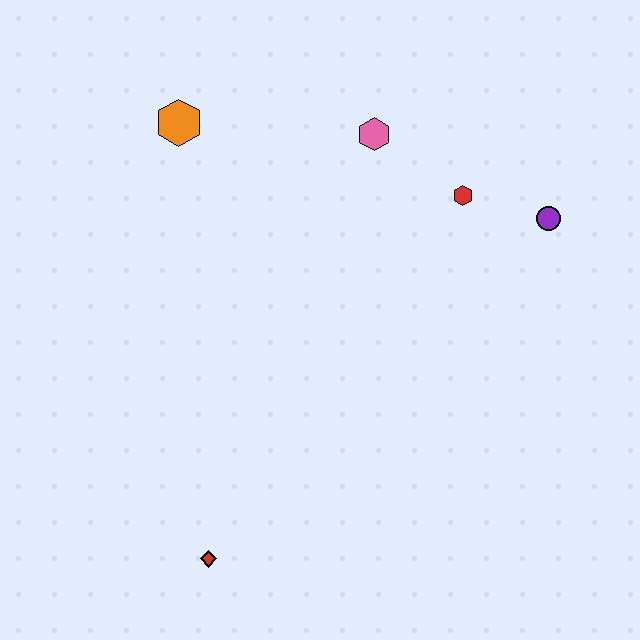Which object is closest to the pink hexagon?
The red hexagon is closest to the pink hexagon.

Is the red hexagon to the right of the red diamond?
Yes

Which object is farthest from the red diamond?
The purple circle is farthest from the red diamond.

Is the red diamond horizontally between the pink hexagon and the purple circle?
No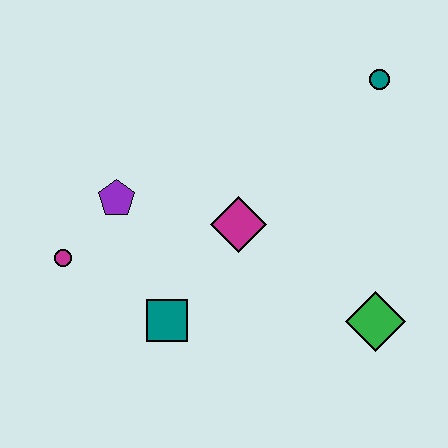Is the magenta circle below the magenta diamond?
Yes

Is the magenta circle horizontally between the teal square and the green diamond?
No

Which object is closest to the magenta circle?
The purple pentagon is closest to the magenta circle.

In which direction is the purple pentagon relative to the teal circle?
The purple pentagon is to the left of the teal circle.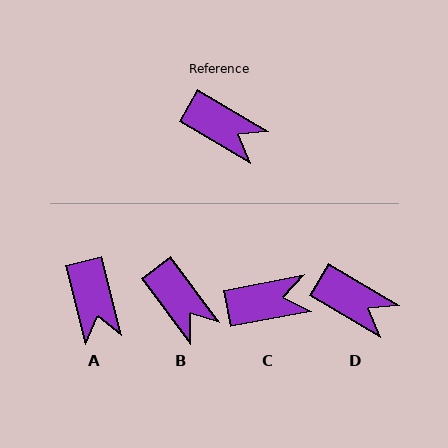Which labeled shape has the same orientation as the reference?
D.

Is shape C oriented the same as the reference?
No, it is off by about 41 degrees.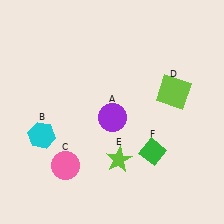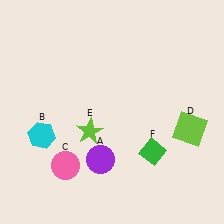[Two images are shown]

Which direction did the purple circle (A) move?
The purple circle (A) moved down.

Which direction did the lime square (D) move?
The lime square (D) moved down.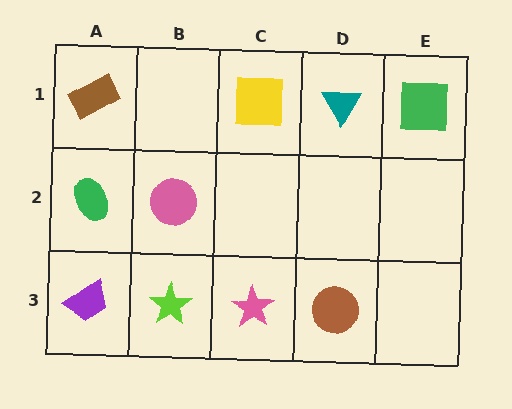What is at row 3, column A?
A purple trapezoid.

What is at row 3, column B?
A lime star.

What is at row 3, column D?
A brown circle.